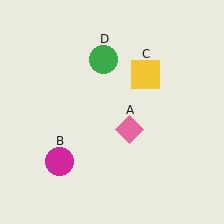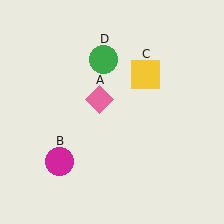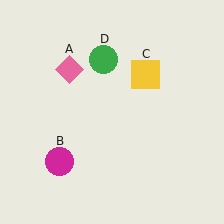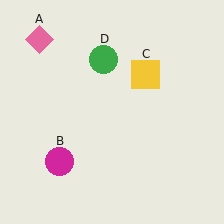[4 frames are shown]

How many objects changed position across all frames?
1 object changed position: pink diamond (object A).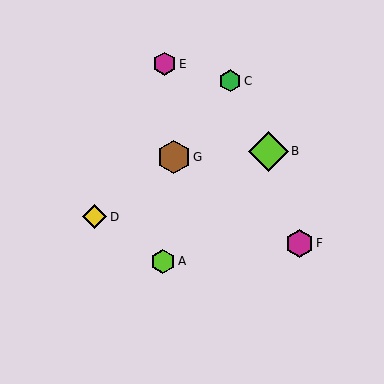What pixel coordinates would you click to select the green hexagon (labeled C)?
Click at (230, 81) to select the green hexagon C.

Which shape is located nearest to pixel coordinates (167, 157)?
The brown hexagon (labeled G) at (174, 157) is nearest to that location.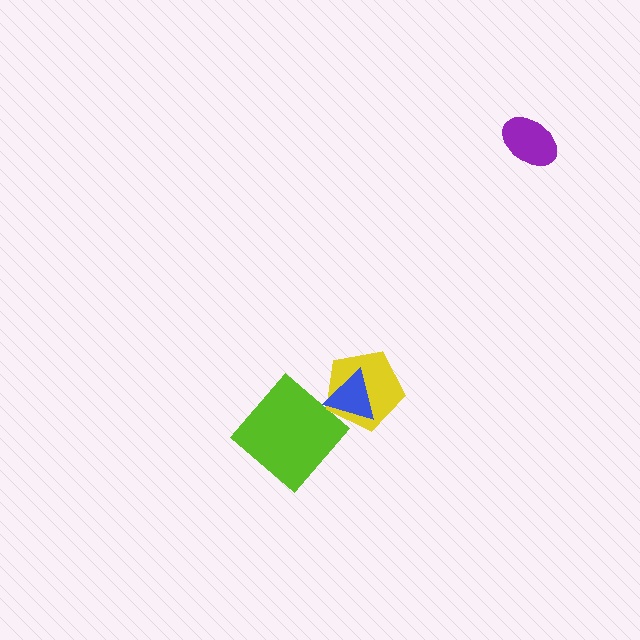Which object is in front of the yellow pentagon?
The blue triangle is in front of the yellow pentagon.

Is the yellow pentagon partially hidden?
Yes, it is partially covered by another shape.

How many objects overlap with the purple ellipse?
0 objects overlap with the purple ellipse.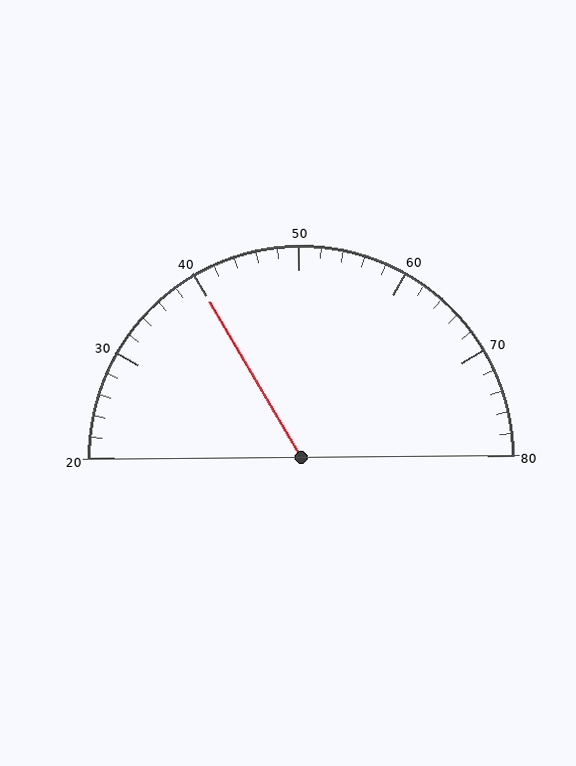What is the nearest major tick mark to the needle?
The nearest major tick mark is 40.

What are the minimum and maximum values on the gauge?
The gauge ranges from 20 to 80.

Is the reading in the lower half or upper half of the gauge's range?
The reading is in the lower half of the range (20 to 80).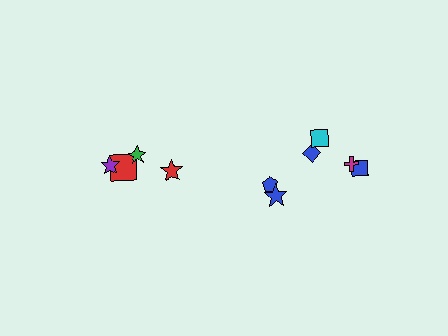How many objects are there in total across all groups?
There are 10 objects.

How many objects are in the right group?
There are 6 objects.